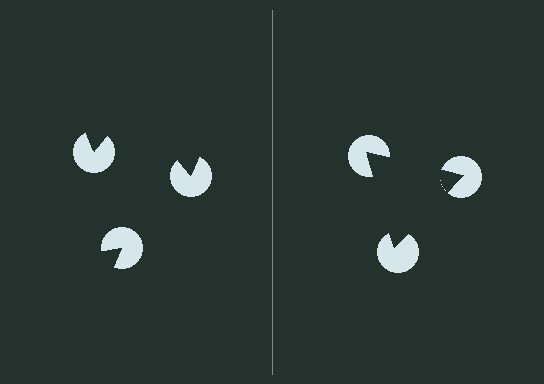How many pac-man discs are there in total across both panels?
6 — 3 on each side.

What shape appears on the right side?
An illusory triangle.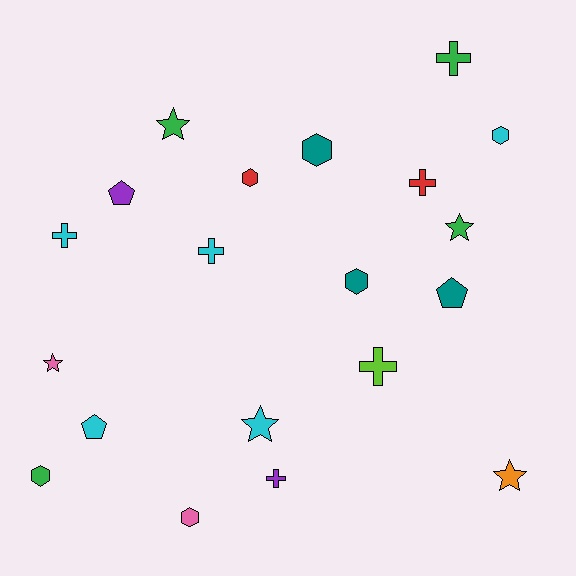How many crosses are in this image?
There are 6 crosses.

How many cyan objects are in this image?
There are 5 cyan objects.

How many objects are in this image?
There are 20 objects.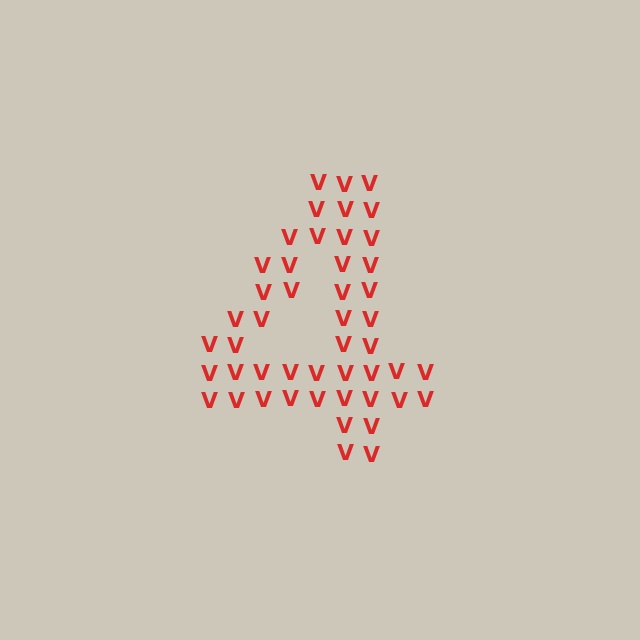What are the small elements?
The small elements are letter V's.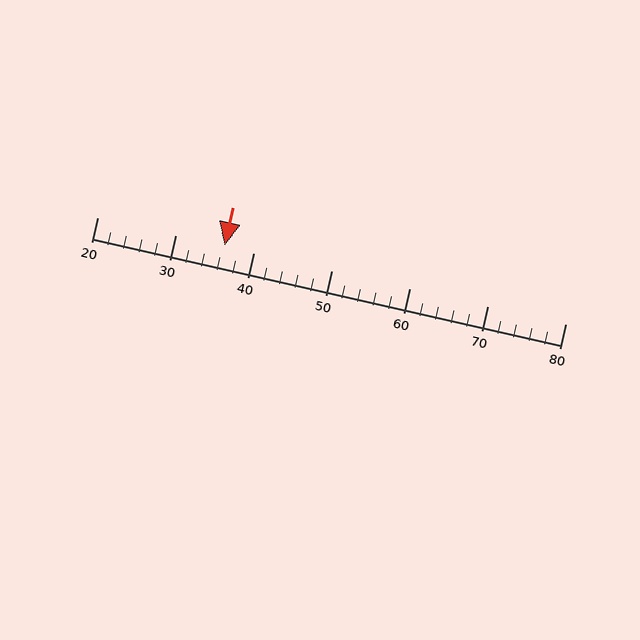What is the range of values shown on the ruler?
The ruler shows values from 20 to 80.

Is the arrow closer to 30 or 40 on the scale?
The arrow is closer to 40.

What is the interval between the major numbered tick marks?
The major tick marks are spaced 10 units apart.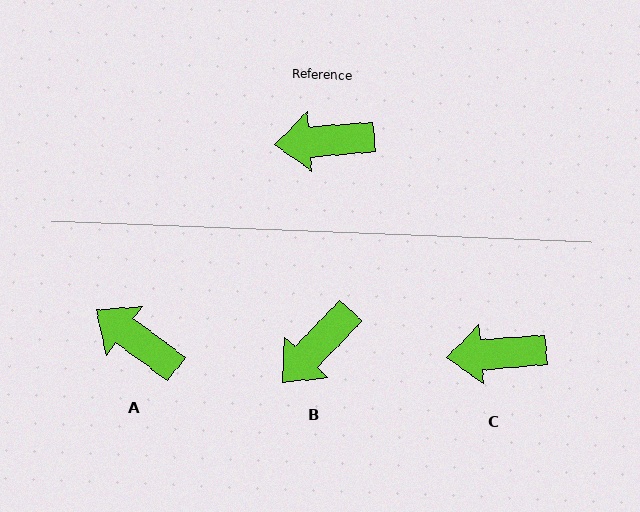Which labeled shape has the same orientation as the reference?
C.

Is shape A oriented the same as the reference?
No, it is off by about 40 degrees.